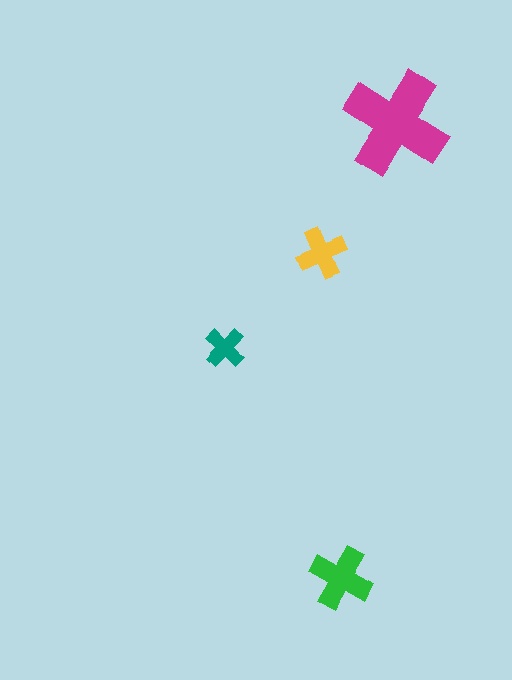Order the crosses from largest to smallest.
the magenta one, the green one, the yellow one, the teal one.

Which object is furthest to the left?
The teal cross is leftmost.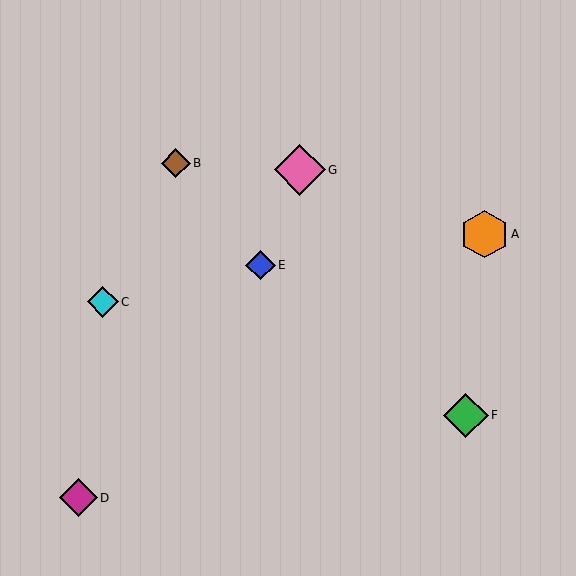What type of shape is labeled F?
Shape F is a green diamond.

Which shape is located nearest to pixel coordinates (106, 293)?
The cyan diamond (labeled C) at (103, 302) is nearest to that location.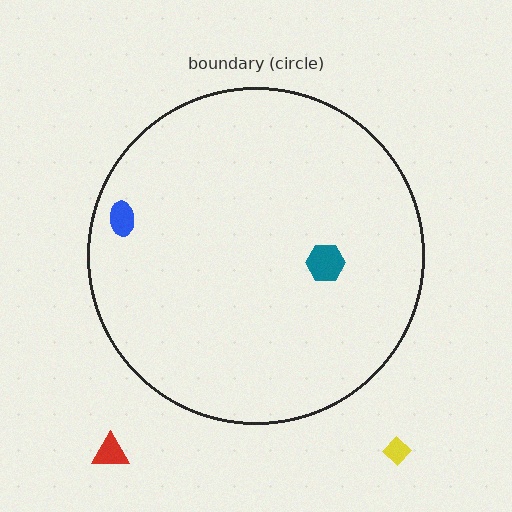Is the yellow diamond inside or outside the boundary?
Outside.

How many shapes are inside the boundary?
2 inside, 2 outside.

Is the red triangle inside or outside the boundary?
Outside.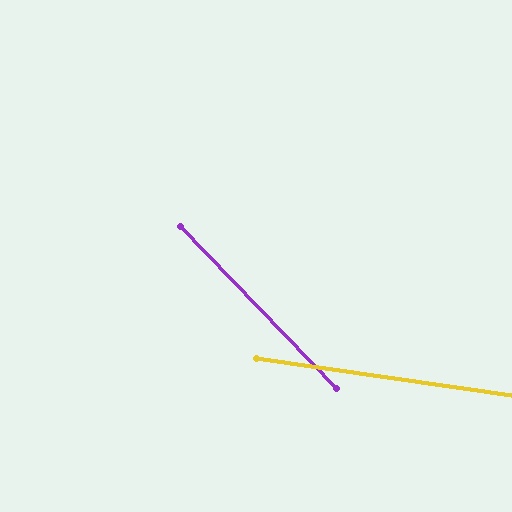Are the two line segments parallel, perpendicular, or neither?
Neither parallel nor perpendicular — they differ by about 38°.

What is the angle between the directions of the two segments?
Approximately 38 degrees.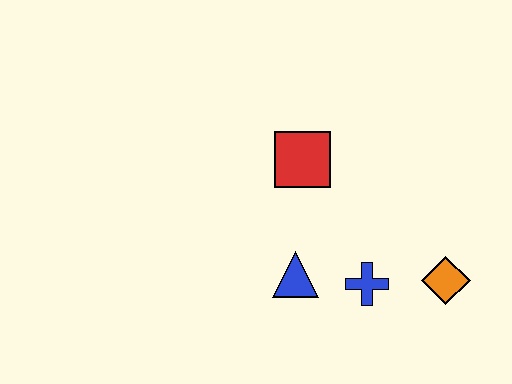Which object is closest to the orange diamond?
The blue cross is closest to the orange diamond.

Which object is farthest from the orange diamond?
The red square is farthest from the orange diamond.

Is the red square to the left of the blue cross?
Yes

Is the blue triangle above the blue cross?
Yes